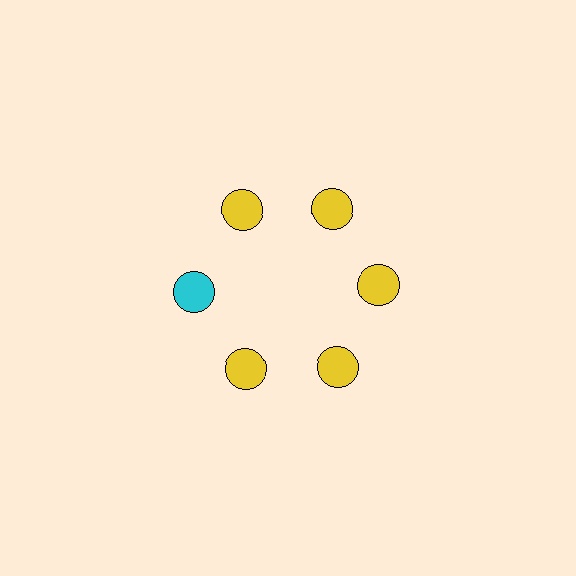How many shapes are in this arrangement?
There are 6 shapes arranged in a ring pattern.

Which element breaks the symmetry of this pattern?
The cyan circle at roughly the 9 o'clock position breaks the symmetry. All other shapes are yellow circles.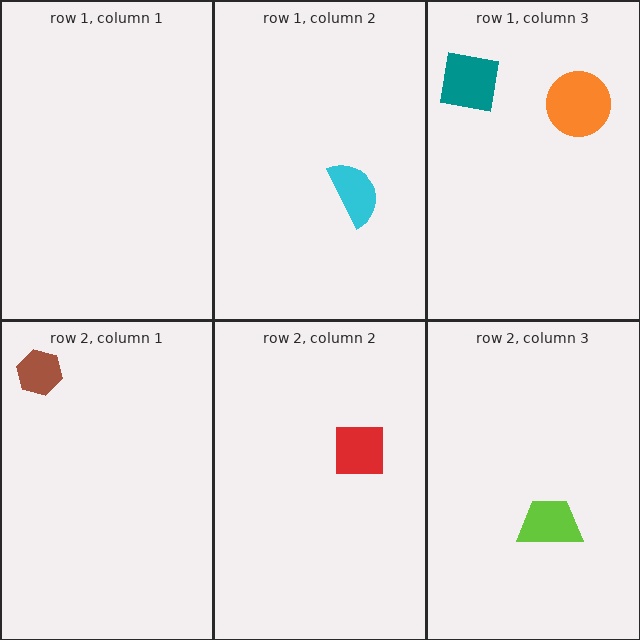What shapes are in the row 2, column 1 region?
The brown hexagon.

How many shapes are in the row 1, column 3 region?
2.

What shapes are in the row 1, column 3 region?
The teal square, the orange circle.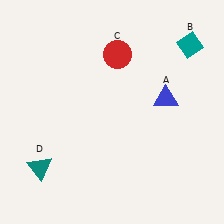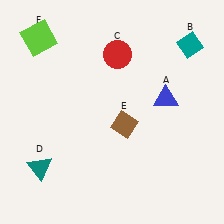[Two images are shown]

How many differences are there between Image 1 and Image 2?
There are 2 differences between the two images.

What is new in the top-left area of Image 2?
A lime square (F) was added in the top-left area of Image 2.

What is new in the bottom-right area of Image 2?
A brown diamond (E) was added in the bottom-right area of Image 2.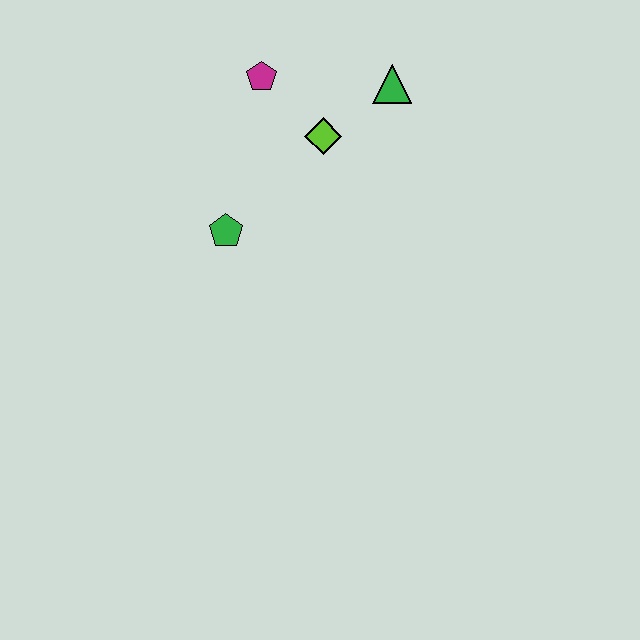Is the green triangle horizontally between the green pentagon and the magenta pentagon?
No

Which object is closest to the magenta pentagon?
The lime diamond is closest to the magenta pentagon.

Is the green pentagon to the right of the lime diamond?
No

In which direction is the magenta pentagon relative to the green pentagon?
The magenta pentagon is above the green pentagon.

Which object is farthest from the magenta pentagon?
The green pentagon is farthest from the magenta pentagon.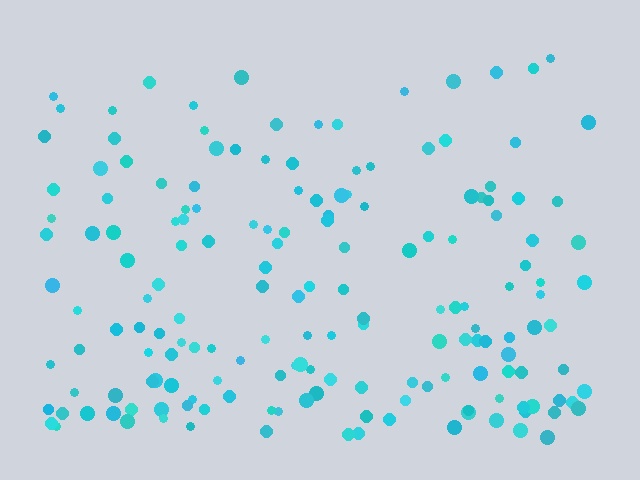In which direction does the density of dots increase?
From top to bottom, with the bottom side densest.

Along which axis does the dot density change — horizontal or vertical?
Vertical.